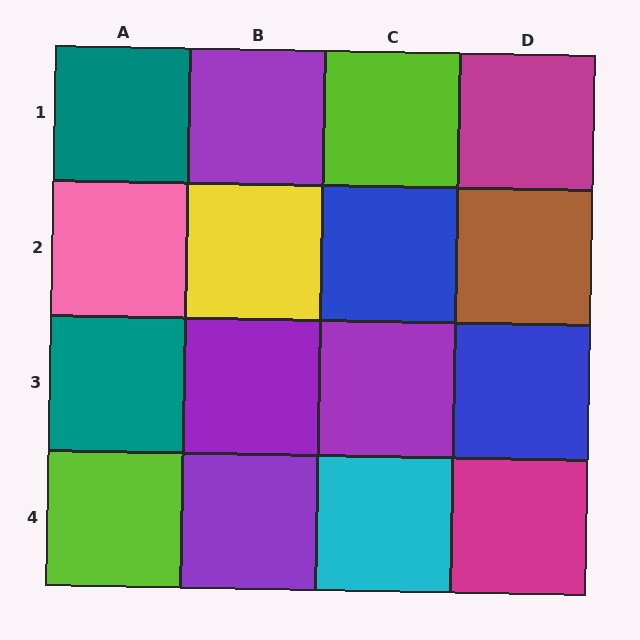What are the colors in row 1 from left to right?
Teal, purple, lime, magenta.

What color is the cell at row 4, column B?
Purple.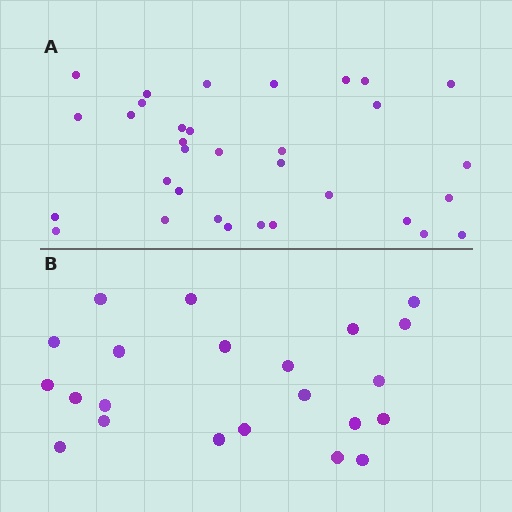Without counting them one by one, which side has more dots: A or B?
Region A (the top region) has more dots.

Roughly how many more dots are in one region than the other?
Region A has roughly 12 or so more dots than region B.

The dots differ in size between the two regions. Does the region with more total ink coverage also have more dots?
No. Region B has more total ink coverage because its dots are larger, but region A actually contains more individual dots. Total area can be misleading — the number of items is what matters here.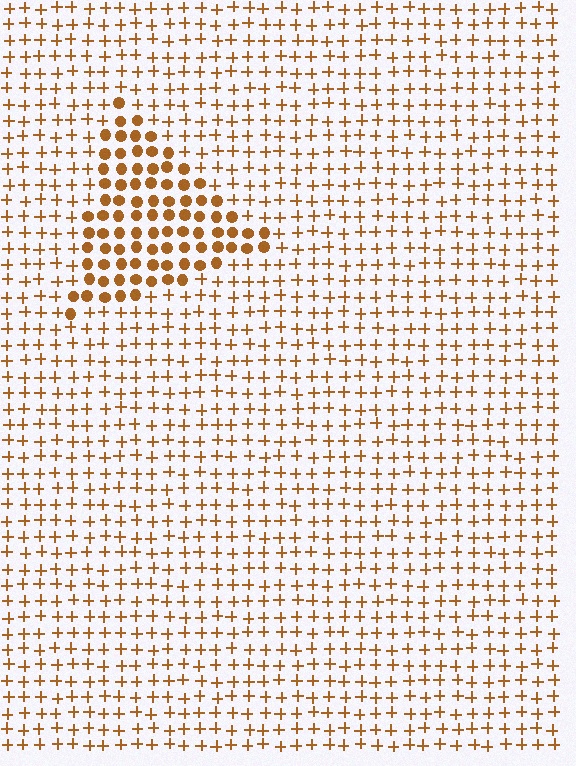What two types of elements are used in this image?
The image uses circles inside the triangle region and plus signs outside it.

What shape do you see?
I see a triangle.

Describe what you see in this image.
The image is filled with small brown elements arranged in a uniform grid. A triangle-shaped region contains circles, while the surrounding area contains plus signs. The boundary is defined purely by the change in element shape.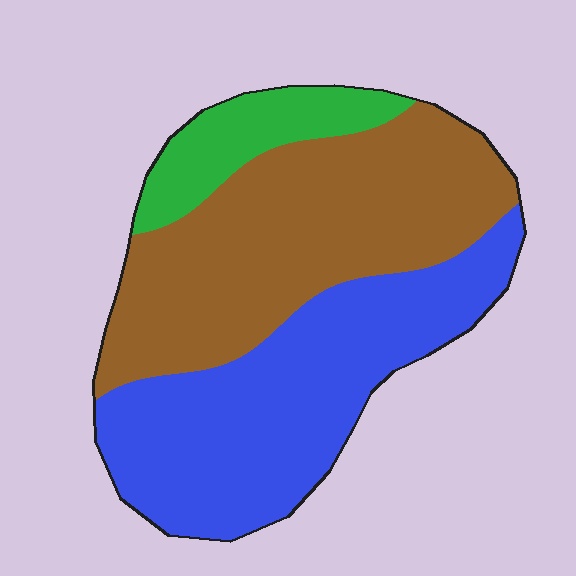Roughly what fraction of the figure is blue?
Blue takes up between a third and a half of the figure.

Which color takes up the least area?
Green, at roughly 10%.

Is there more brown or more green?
Brown.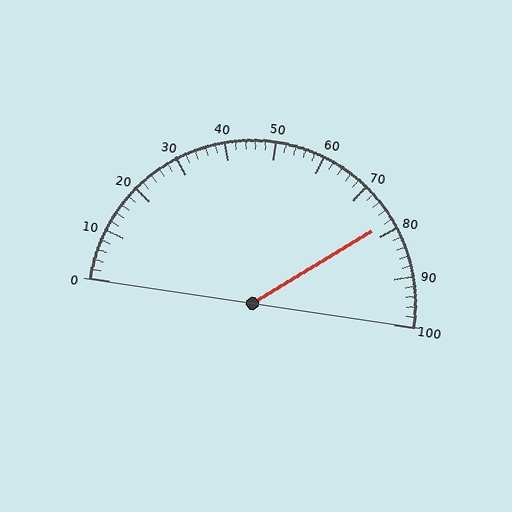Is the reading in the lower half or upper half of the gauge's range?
The reading is in the upper half of the range (0 to 100).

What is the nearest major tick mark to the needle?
The nearest major tick mark is 80.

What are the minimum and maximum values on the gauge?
The gauge ranges from 0 to 100.